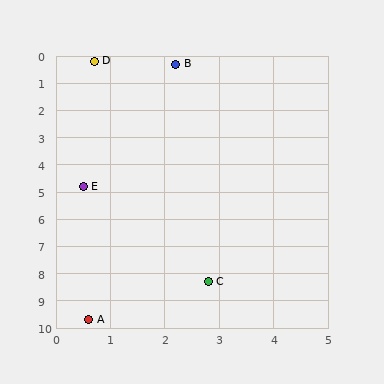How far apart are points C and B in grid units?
Points C and B are about 8.0 grid units apart.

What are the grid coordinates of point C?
Point C is at approximately (2.8, 8.3).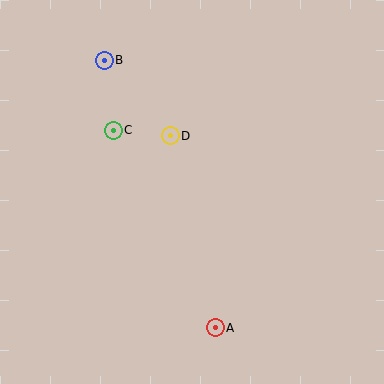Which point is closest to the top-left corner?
Point B is closest to the top-left corner.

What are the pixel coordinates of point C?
Point C is at (113, 130).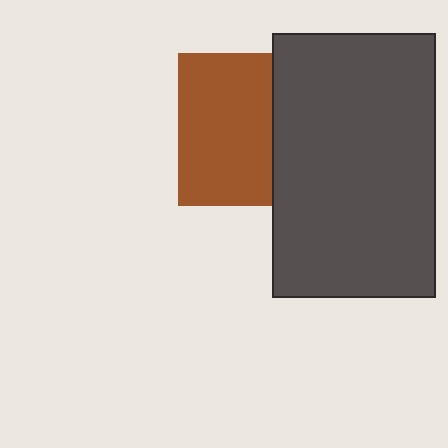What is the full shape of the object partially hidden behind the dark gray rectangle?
The partially hidden object is a brown square.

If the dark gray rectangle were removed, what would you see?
You would see the complete brown square.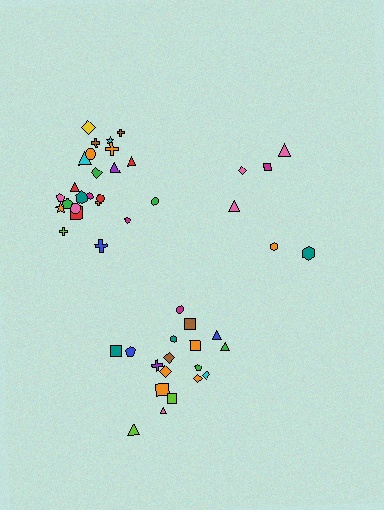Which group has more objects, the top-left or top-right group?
The top-left group.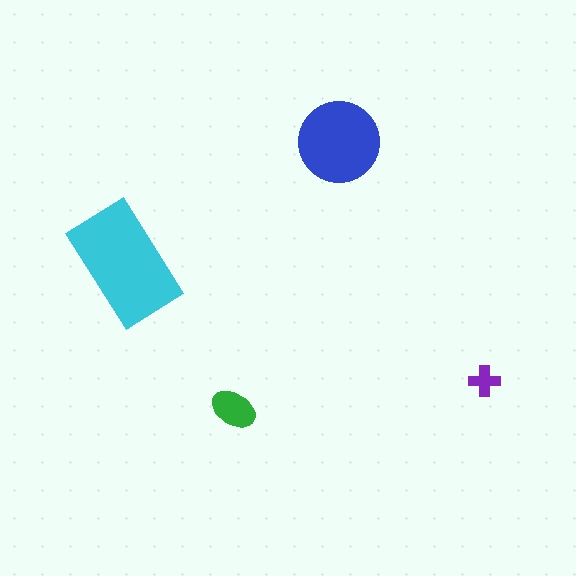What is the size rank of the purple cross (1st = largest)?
4th.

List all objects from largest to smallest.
The cyan rectangle, the blue circle, the green ellipse, the purple cross.